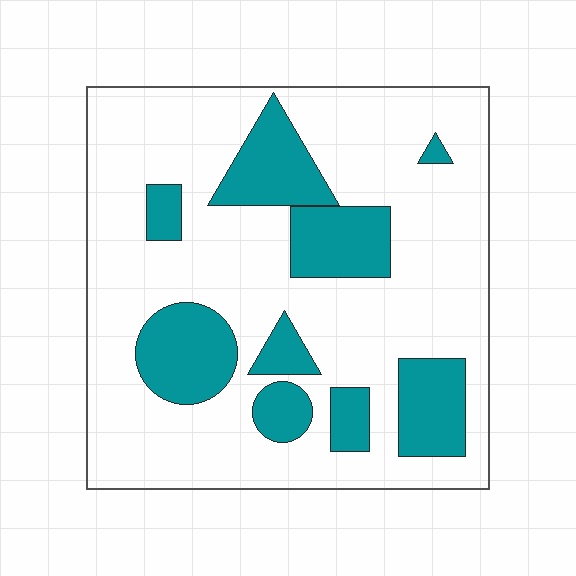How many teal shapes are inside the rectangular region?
9.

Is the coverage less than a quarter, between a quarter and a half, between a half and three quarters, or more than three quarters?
Less than a quarter.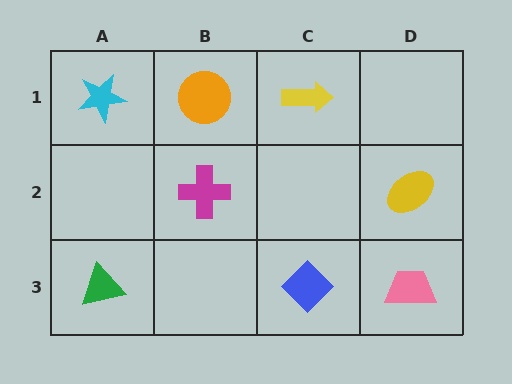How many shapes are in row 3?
3 shapes.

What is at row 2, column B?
A magenta cross.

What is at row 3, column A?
A green triangle.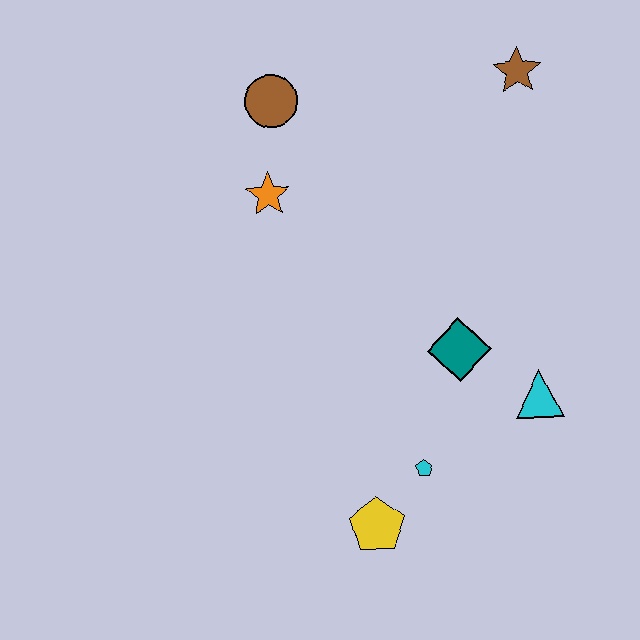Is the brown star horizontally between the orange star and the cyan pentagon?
No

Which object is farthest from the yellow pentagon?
The brown star is farthest from the yellow pentagon.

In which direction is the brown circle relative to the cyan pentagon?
The brown circle is above the cyan pentagon.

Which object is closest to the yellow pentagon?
The cyan pentagon is closest to the yellow pentagon.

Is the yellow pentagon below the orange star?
Yes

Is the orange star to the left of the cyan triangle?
Yes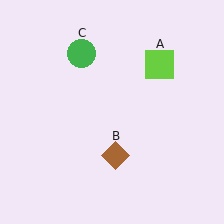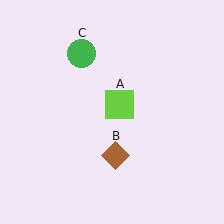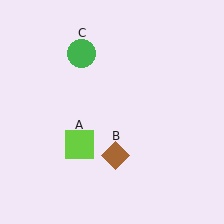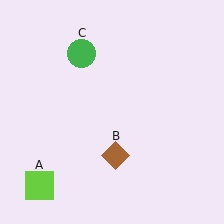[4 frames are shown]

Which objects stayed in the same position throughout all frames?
Brown diamond (object B) and green circle (object C) remained stationary.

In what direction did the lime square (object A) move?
The lime square (object A) moved down and to the left.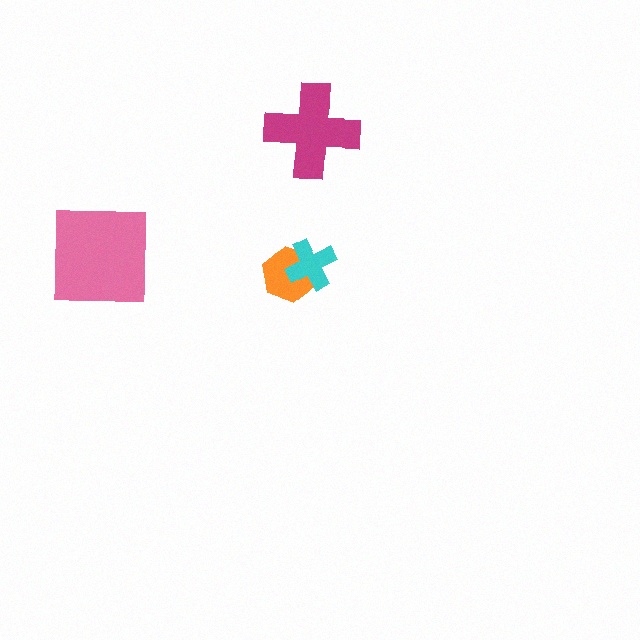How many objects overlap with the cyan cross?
1 object overlaps with the cyan cross.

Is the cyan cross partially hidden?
No, no other shape covers it.